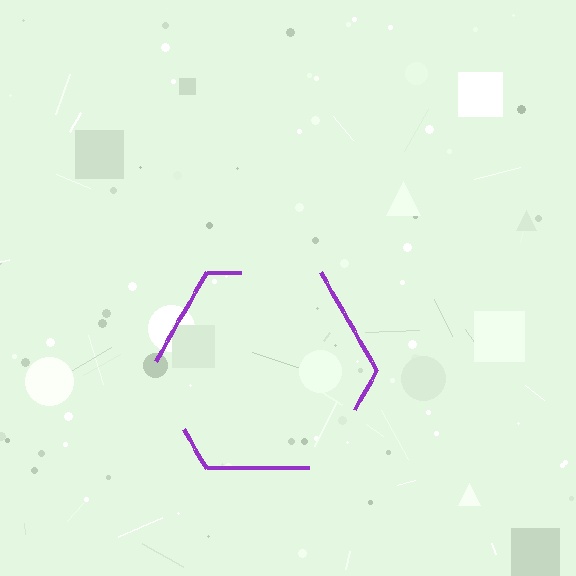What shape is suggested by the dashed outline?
The dashed outline suggests a hexagon.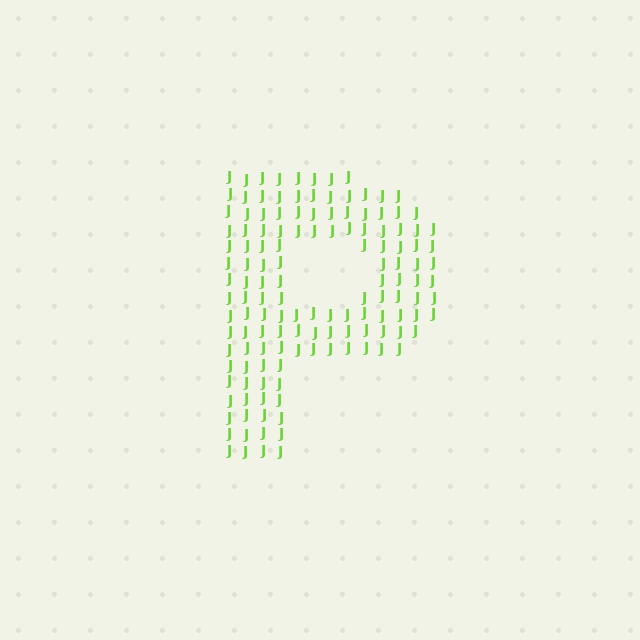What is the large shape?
The large shape is the letter P.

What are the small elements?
The small elements are letter J's.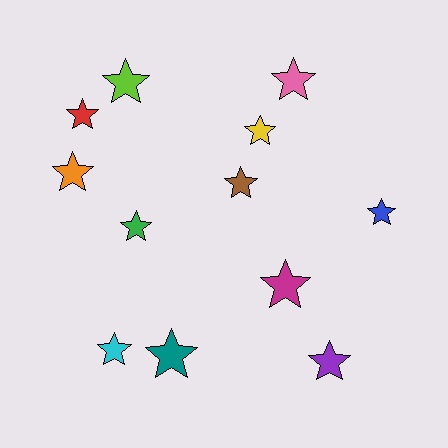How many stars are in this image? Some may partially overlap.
There are 12 stars.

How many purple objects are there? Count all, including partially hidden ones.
There is 1 purple object.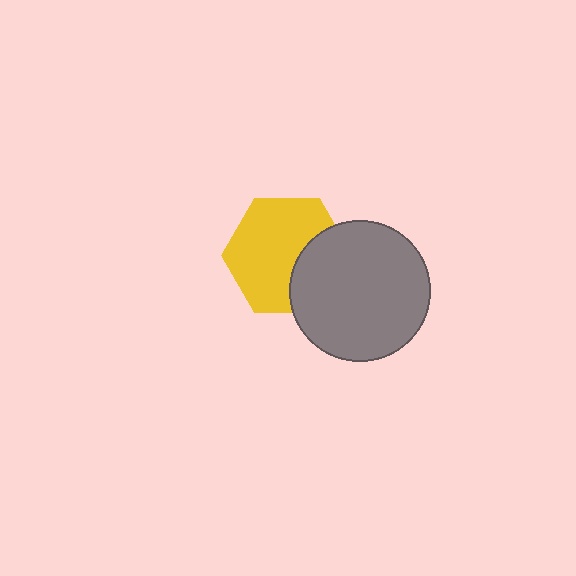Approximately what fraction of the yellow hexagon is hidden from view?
Roughly 31% of the yellow hexagon is hidden behind the gray circle.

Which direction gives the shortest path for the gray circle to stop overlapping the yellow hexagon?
Moving right gives the shortest separation.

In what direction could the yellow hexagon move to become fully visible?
The yellow hexagon could move left. That would shift it out from behind the gray circle entirely.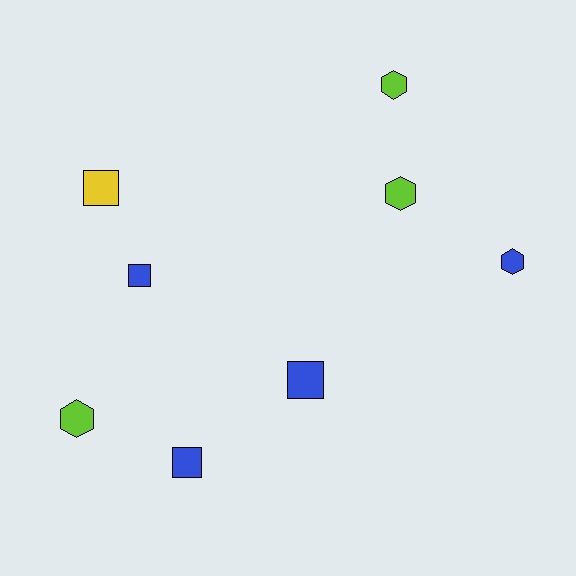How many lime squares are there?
There are no lime squares.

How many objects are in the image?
There are 8 objects.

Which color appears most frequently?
Blue, with 4 objects.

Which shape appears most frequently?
Square, with 4 objects.